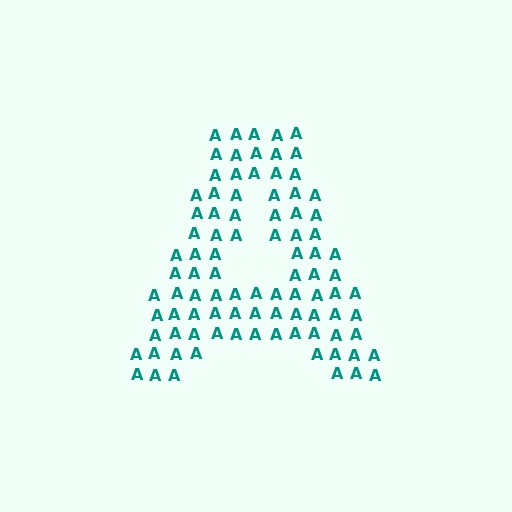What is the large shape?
The large shape is the letter A.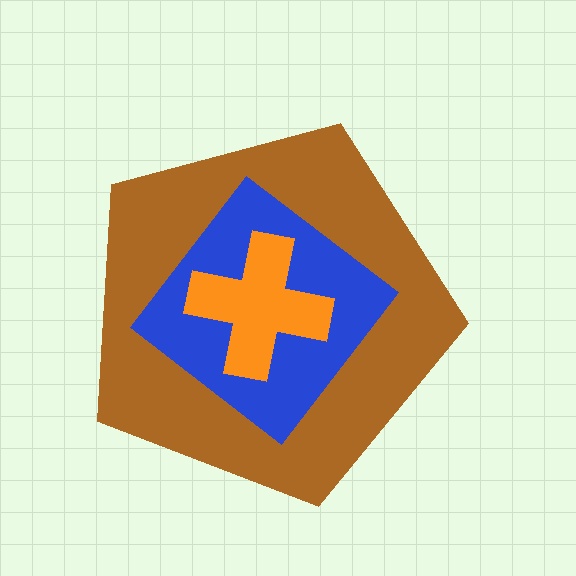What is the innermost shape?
The orange cross.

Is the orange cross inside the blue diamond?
Yes.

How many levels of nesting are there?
3.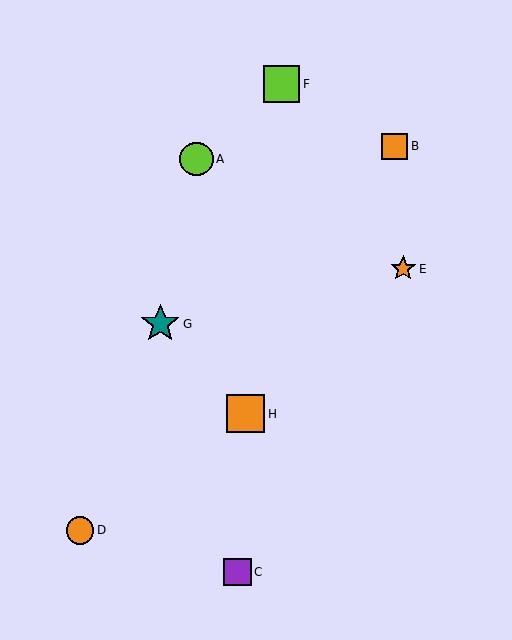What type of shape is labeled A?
Shape A is a lime circle.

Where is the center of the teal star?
The center of the teal star is at (160, 324).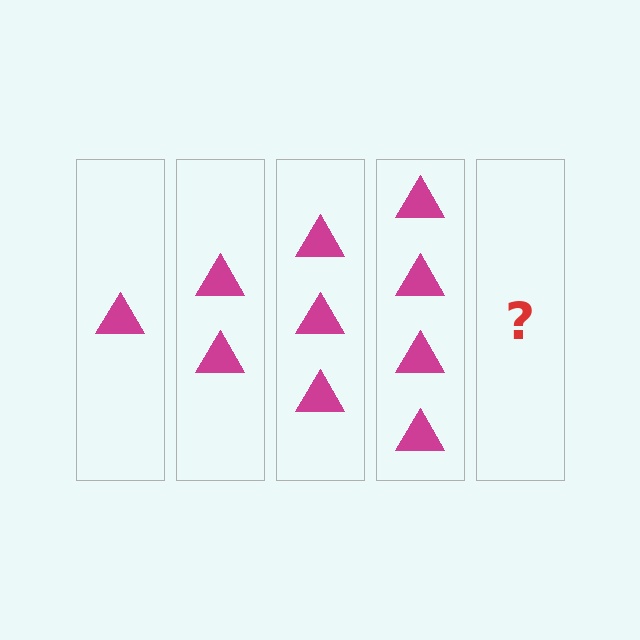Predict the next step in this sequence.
The next step is 5 triangles.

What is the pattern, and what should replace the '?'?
The pattern is that each step adds one more triangle. The '?' should be 5 triangles.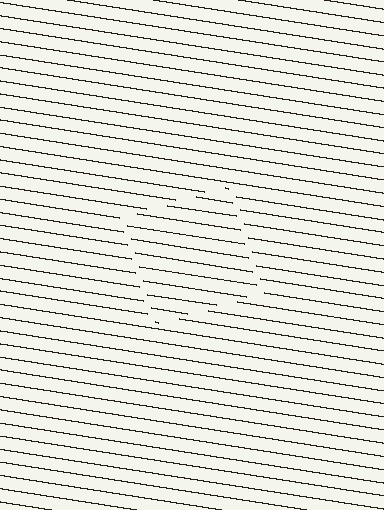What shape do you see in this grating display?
An illusory square. The interior of the shape contains the same grating, shifted by half a period — the contour is defined by the phase discontinuity where line-ends from the inner and outer gratings abut.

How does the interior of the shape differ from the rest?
The interior of the shape contains the same grating, shifted by half a period — the contour is defined by the phase discontinuity where line-ends from the inner and outer gratings abut.